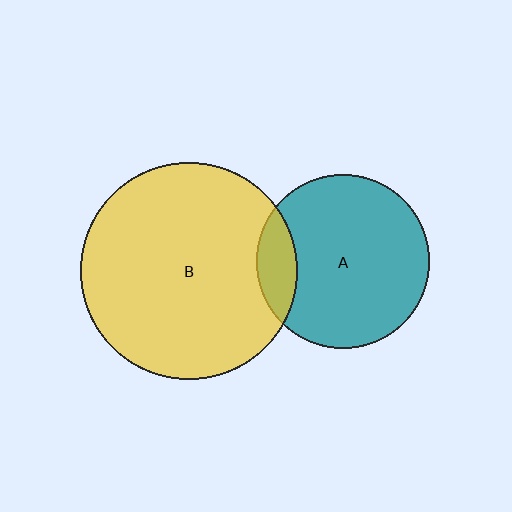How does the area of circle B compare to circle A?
Approximately 1.6 times.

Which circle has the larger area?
Circle B (yellow).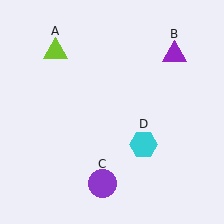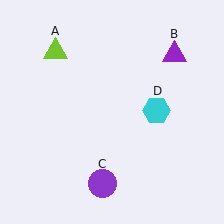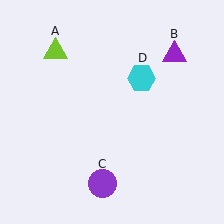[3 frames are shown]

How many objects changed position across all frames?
1 object changed position: cyan hexagon (object D).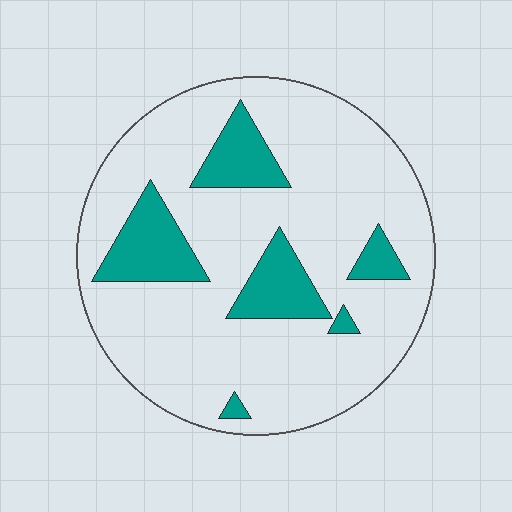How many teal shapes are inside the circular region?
6.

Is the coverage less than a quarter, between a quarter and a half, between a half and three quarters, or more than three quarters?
Less than a quarter.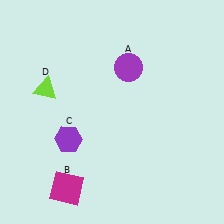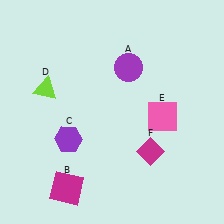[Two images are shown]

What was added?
A pink square (E), a magenta diamond (F) were added in Image 2.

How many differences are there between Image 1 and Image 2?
There are 2 differences between the two images.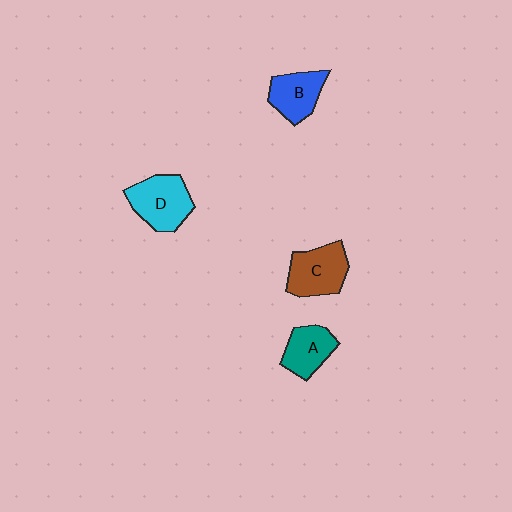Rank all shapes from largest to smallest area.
From largest to smallest: D (cyan), C (brown), B (blue), A (teal).